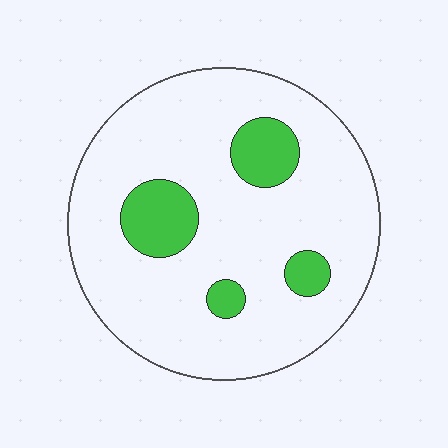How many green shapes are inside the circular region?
4.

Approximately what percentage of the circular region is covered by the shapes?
Approximately 15%.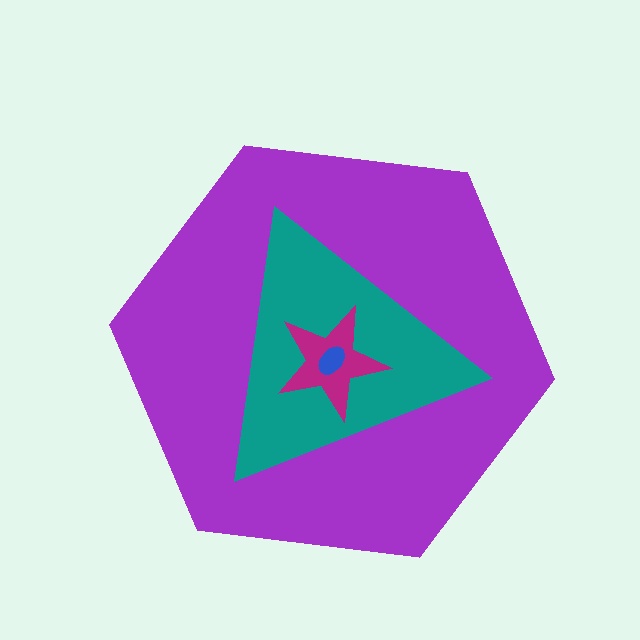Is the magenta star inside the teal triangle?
Yes.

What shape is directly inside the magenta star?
The blue ellipse.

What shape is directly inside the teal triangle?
The magenta star.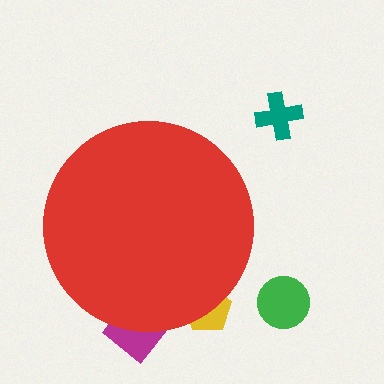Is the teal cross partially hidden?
No, the teal cross is fully visible.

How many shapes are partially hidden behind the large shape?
2 shapes are partially hidden.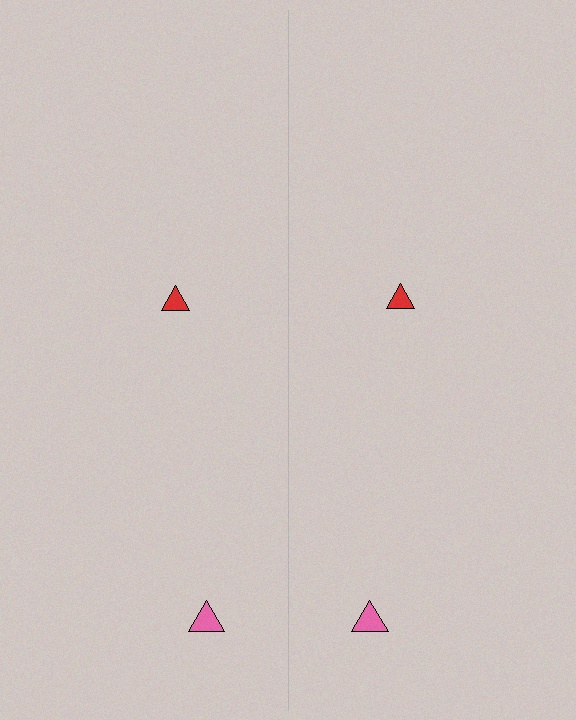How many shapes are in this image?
There are 4 shapes in this image.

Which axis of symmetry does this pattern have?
The pattern has a vertical axis of symmetry running through the center of the image.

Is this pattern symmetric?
Yes, this pattern has bilateral (reflection) symmetry.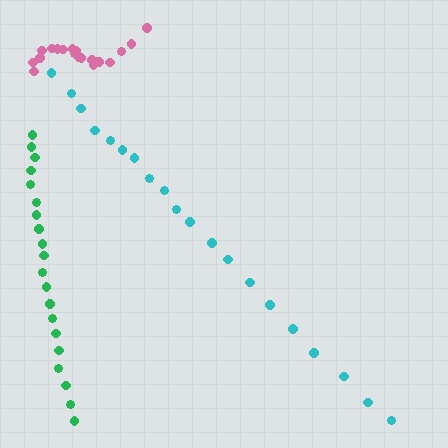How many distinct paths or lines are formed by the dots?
There are 3 distinct paths.